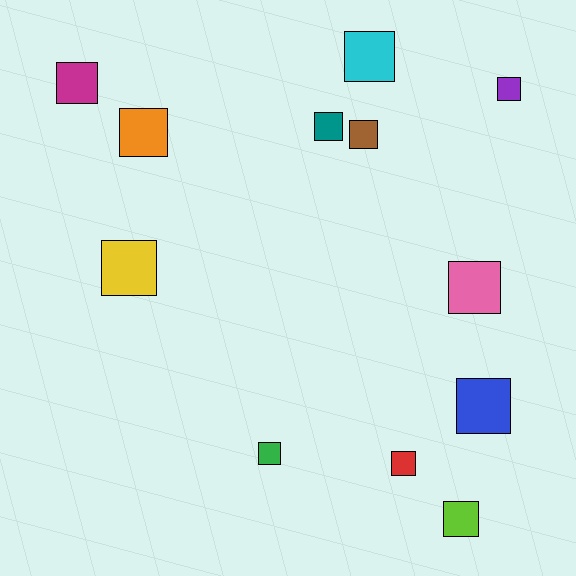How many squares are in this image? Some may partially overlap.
There are 12 squares.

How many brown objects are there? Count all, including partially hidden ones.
There is 1 brown object.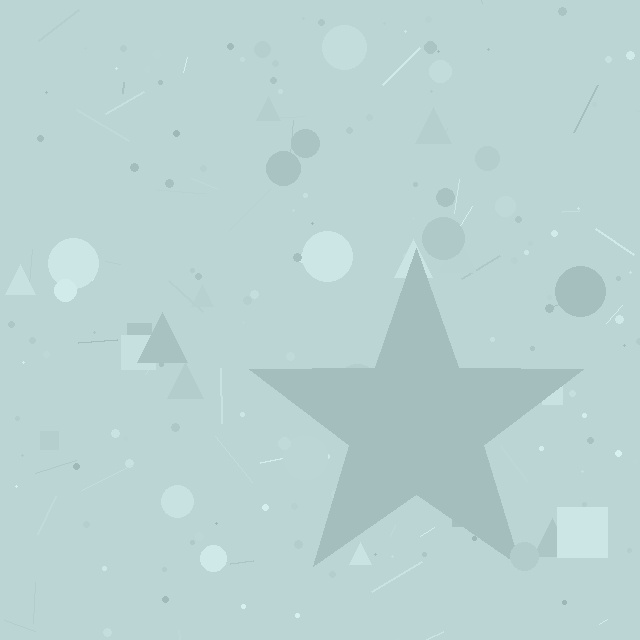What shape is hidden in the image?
A star is hidden in the image.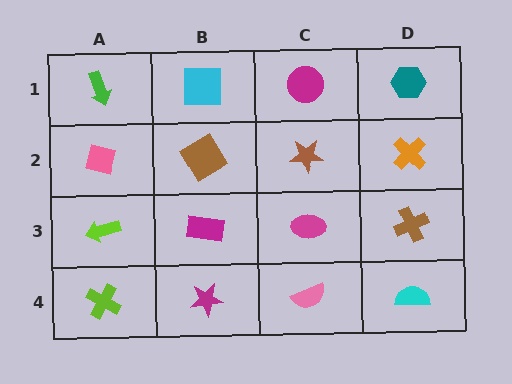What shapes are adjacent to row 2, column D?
A teal hexagon (row 1, column D), a brown cross (row 3, column D), a brown star (row 2, column C).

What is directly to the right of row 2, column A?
A brown diamond.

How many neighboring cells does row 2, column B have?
4.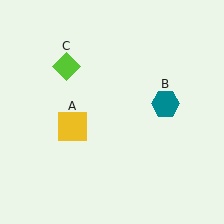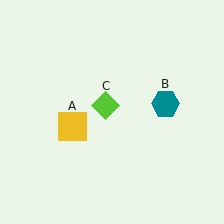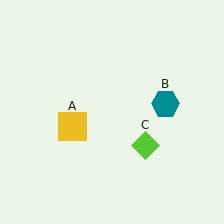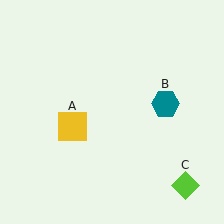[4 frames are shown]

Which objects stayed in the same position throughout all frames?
Yellow square (object A) and teal hexagon (object B) remained stationary.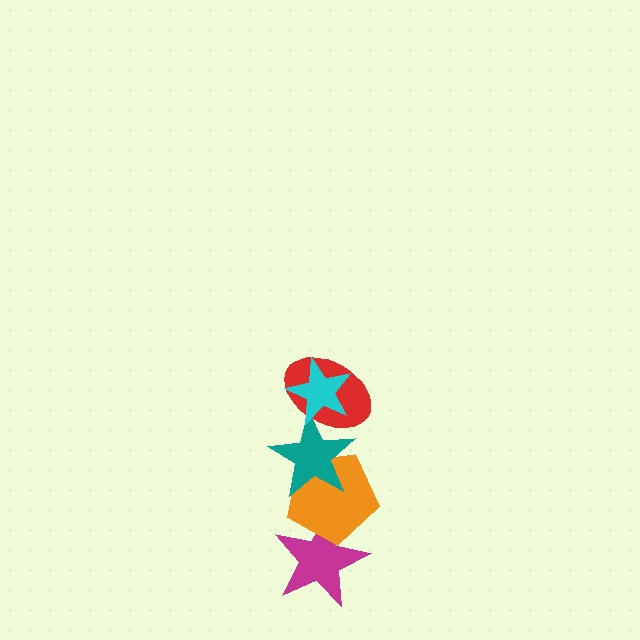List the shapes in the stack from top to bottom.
From top to bottom: the cyan star, the red ellipse, the teal star, the orange pentagon, the magenta star.